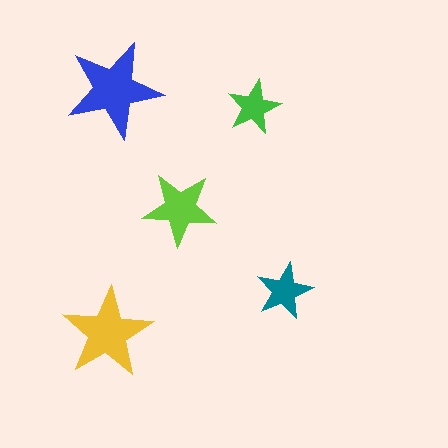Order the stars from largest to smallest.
the blue one, the yellow one, the lime one, the teal one, the green one.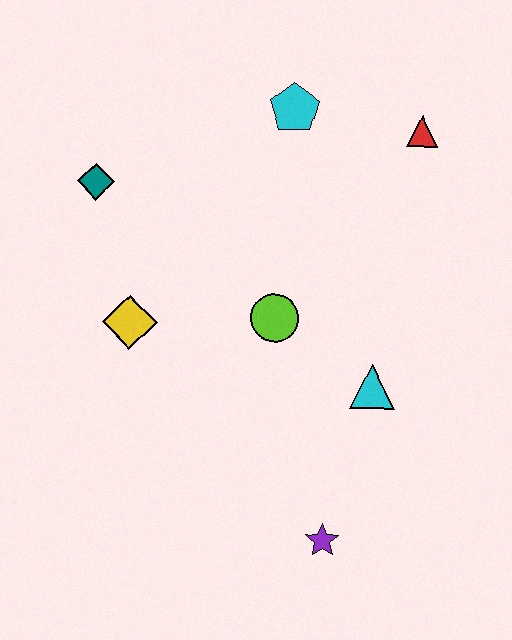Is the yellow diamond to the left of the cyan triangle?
Yes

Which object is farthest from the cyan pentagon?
The purple star is farthest from the cyan pentagon.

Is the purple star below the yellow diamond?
Yes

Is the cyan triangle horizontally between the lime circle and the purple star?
No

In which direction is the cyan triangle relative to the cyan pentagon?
The cyan triangle is below the cyan pentagon.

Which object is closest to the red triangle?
The cyan pentagon is closest to the red triangle.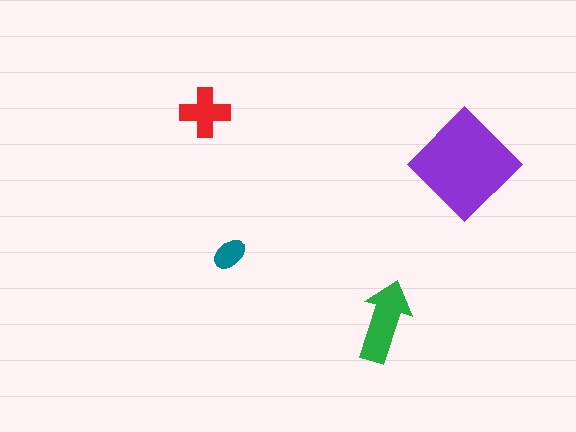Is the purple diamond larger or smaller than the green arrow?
Larger.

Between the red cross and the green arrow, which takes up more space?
The green arrow.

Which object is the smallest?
The teal ellipse.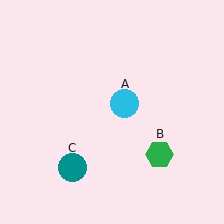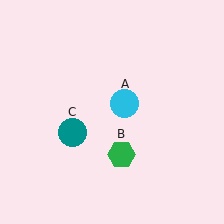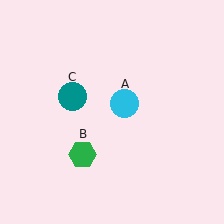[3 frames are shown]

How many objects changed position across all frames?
2 objects changed position: green hexagon (object B), teal circle (object C).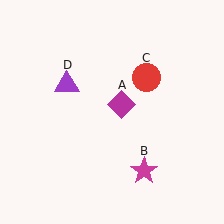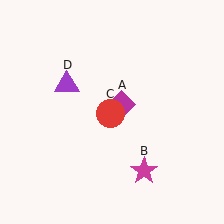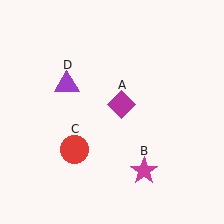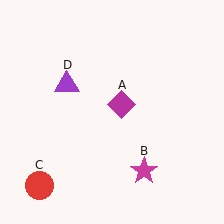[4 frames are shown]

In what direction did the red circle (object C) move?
The red circle (object C) moved down and to the left.